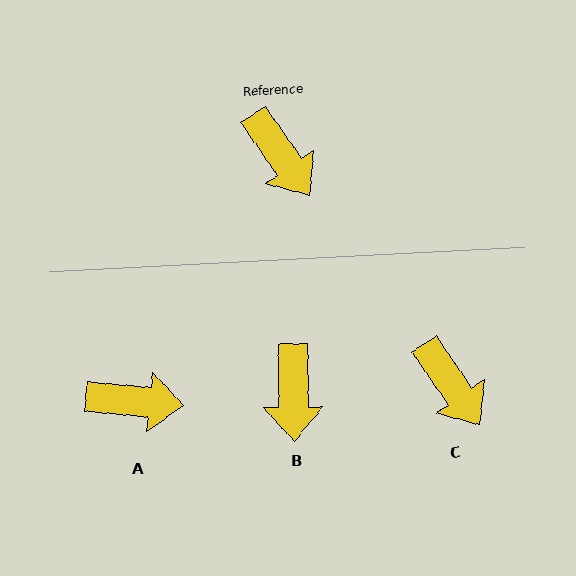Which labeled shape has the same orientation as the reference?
C.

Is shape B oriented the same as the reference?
No, it is off by about 34 degrees.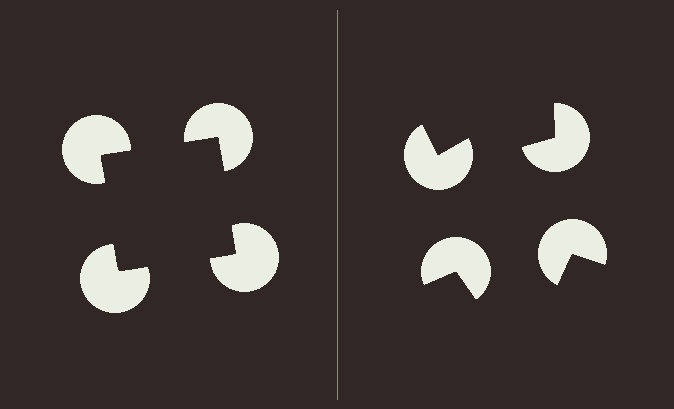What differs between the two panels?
The pac-man discs are positioned identically on both sides; only the wedge orientations differ. On the left they align to a square; on the right they are misaligned.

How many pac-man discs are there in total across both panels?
8 — 4 on each side.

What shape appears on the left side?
An illusory square.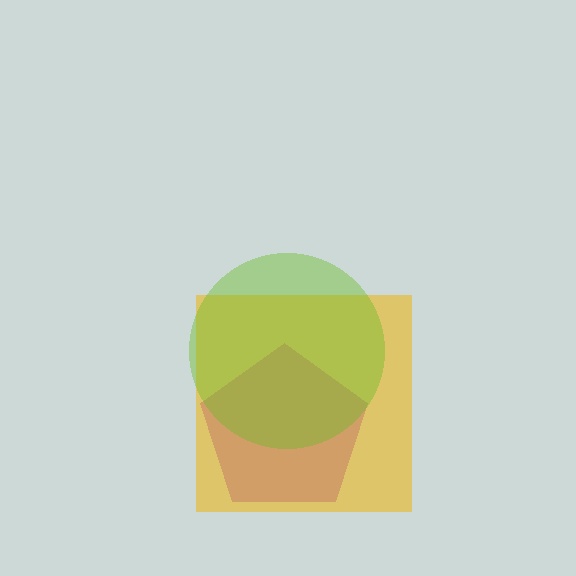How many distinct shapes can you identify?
There are 3 distinct shapes: a purple pentagon, a yellow square, a lime circle.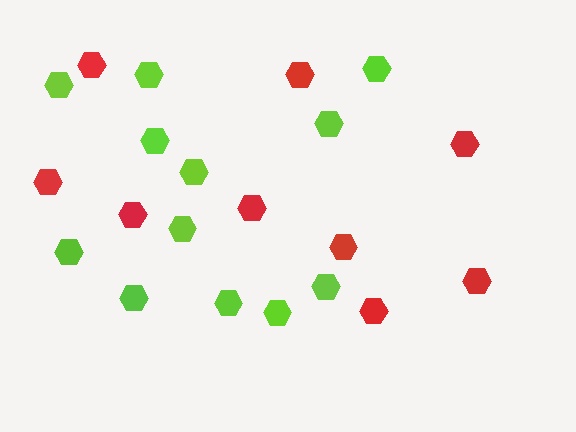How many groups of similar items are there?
There are 2 groups: one group of red hexagons (9) and one group of lime hexagons (12).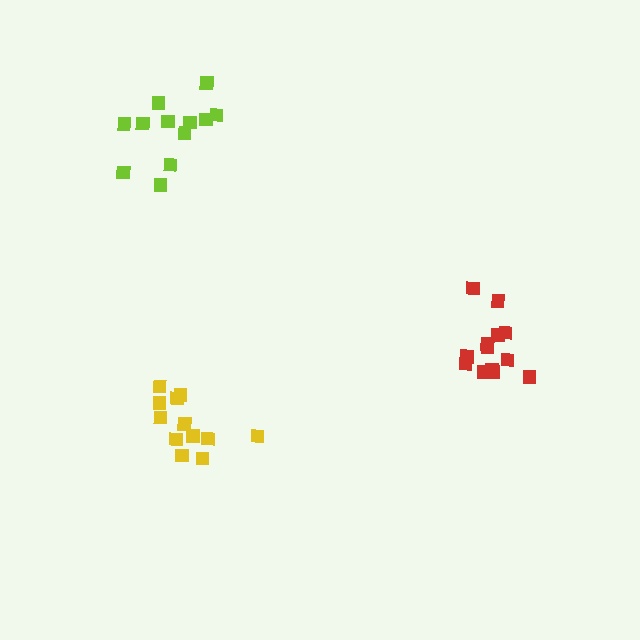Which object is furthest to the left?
The lime cluster is leftmost.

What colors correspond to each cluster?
The clusters are colored: lime, red, yellow.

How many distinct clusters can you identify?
There are 3 distinct clusters.